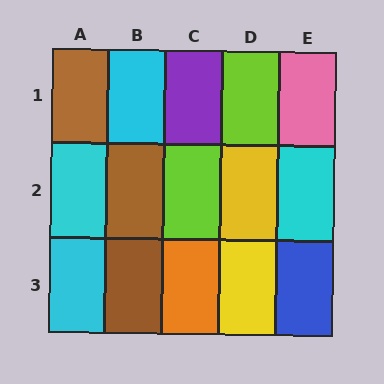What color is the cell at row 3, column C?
Orange.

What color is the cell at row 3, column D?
Yellow.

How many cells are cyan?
4 cells are cyan.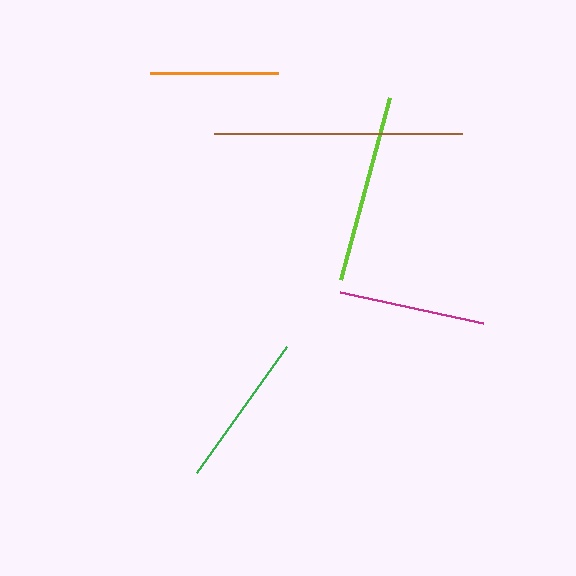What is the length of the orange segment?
The orange segment is approximately 128 pixels long.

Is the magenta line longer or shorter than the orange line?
The magenta line is longer than the orange line.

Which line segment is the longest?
The brown line is the longest at approximately 248 pixels.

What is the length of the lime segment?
The lime segment is approximately 189 pixels long.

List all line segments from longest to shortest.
From longest to shortest: brown, lime, green, magenta, orange.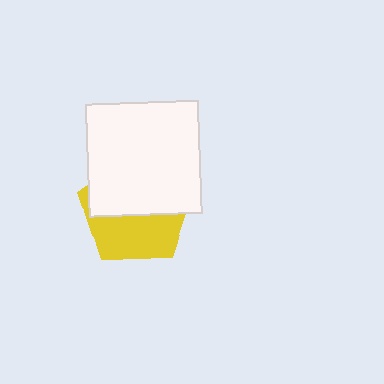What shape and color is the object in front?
The object in front is a white square.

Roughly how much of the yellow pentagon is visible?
A small part of it is visible (roughly 45%).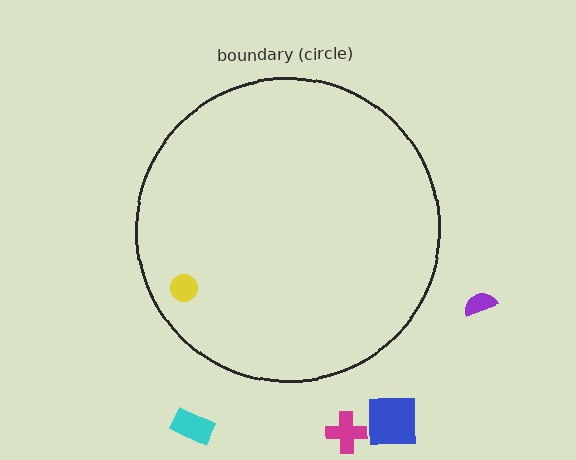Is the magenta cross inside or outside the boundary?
Outside.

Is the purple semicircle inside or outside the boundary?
Outside.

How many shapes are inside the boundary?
1 inside, 4 outside.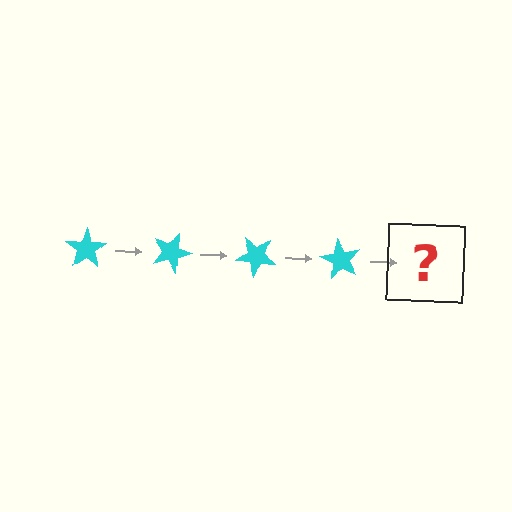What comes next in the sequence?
The next element should be a cyan star rotated 80 degrees.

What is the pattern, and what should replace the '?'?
The pattern is that the star rotates 20 degrees each step. The '?' should be a cyan star rotated 80 degrees.